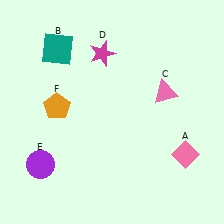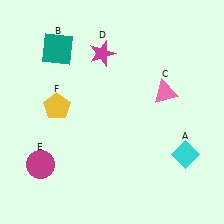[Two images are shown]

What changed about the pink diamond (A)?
In Image 1, A is pink. In Image 2, it changed to cyan.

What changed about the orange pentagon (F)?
In Image 1, F is orange. In Image 2, it changed to yellow.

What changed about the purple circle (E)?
In Image 1, E is purple. In Image 2, it changed to magenta.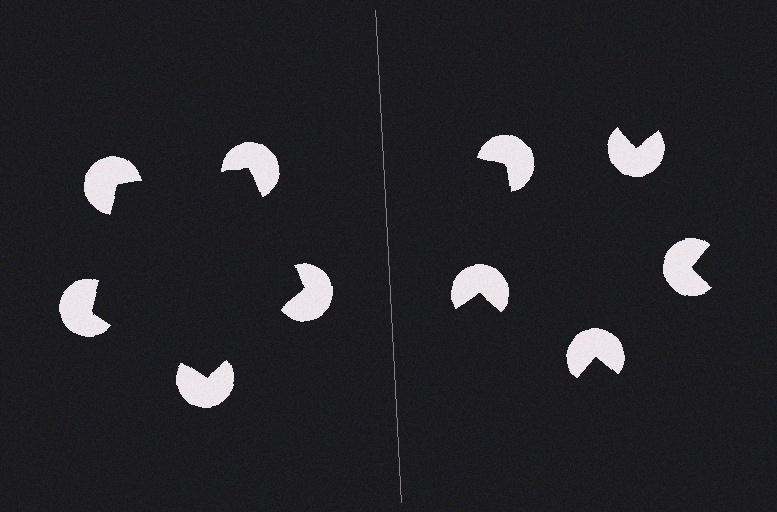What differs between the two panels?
The pac-man discs are positioned identically on both sides; only the wedge orientations differ. On the left they align to a pentagon; on the right they are misaligned.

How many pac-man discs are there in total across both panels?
10 — 5 on each side.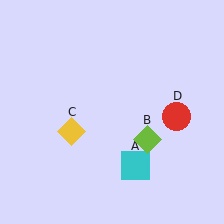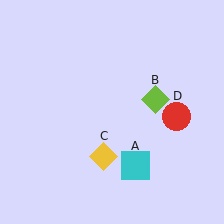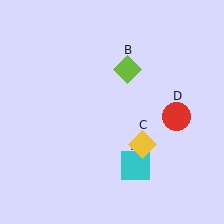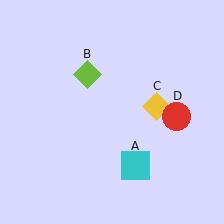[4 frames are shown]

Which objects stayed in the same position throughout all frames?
Cyan square (object A) and red circle (object D) remained stationary.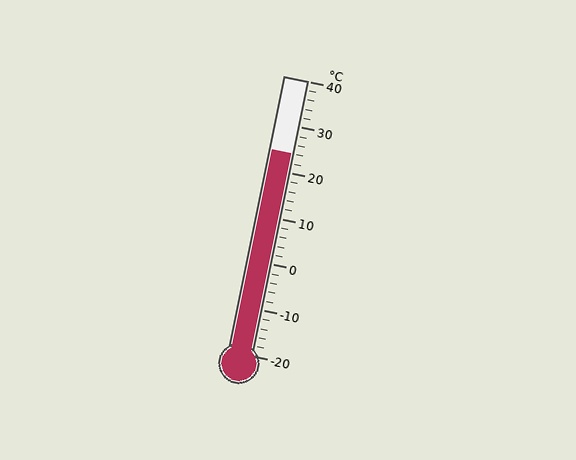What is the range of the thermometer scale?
The thermometer scale ranges from -20°C to 40°C.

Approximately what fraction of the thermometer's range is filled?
The thermometer is filled to approximately 75% of its range.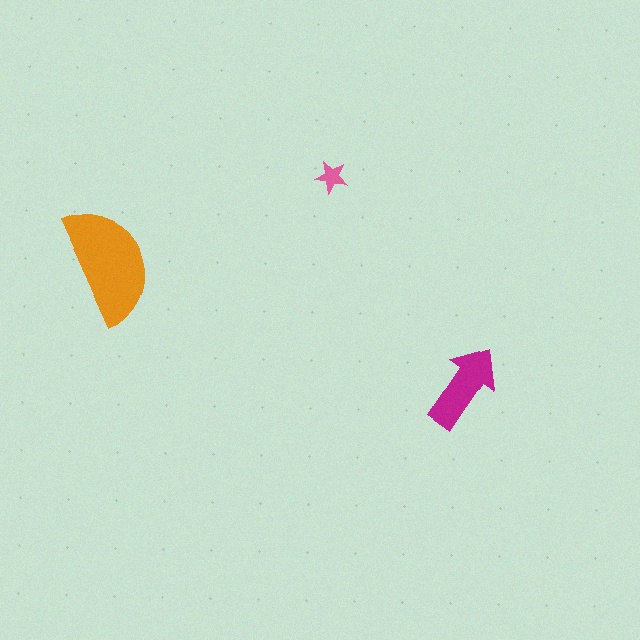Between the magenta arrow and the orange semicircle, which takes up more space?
The orange semicircle.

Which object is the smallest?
The pink star.